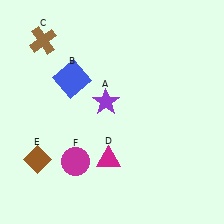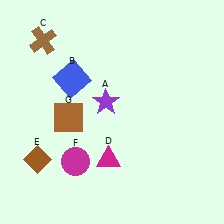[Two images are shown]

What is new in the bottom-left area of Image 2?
A brown square (G) was added in the bottom-left area of Image 2.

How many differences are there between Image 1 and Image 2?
There is 1 difference between the two images.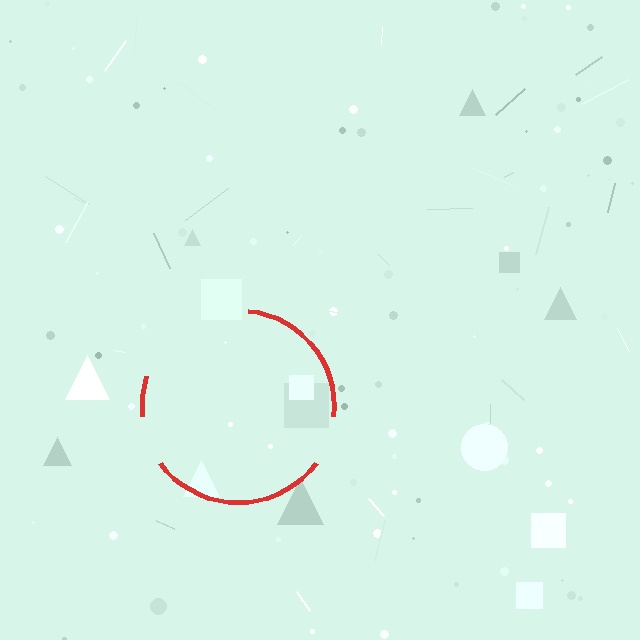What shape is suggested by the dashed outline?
The dashed outline suggests a circle.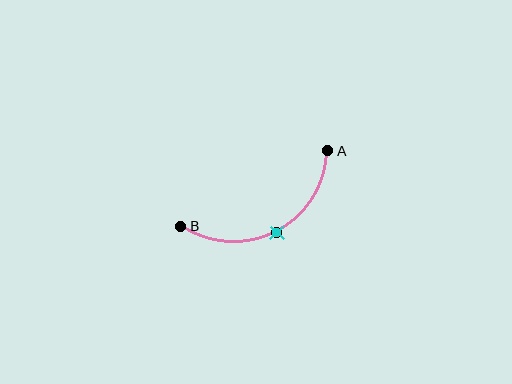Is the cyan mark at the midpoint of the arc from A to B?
Yes. The cyan mark lies on the arc at equal arc-length from both A and B — it is the arc midpoint.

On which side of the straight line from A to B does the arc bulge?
The arc bulges below the straight line connecting A and B.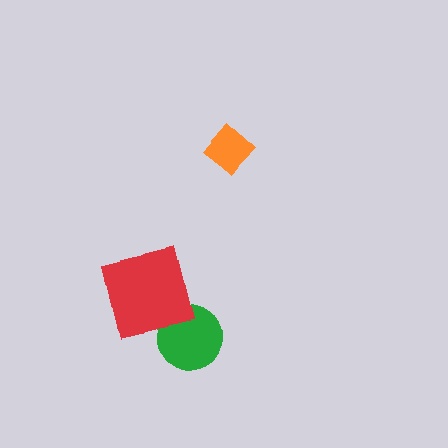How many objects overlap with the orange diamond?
0 objects overlap with the orange diamond.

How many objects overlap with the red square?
1 object overlaps with the red square.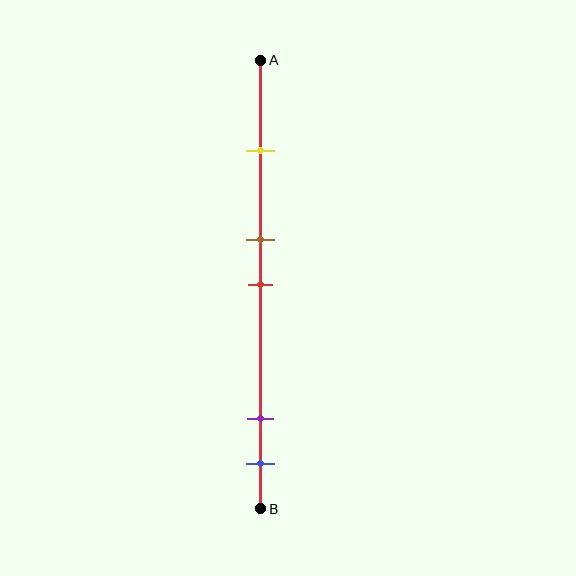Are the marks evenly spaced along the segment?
No, the marks are not evenly spaced.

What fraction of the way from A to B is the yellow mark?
The yellow mark is approximately 20% (0.2) of the way from A to B.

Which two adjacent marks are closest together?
The brown and red marks are the closest adjacent pair.